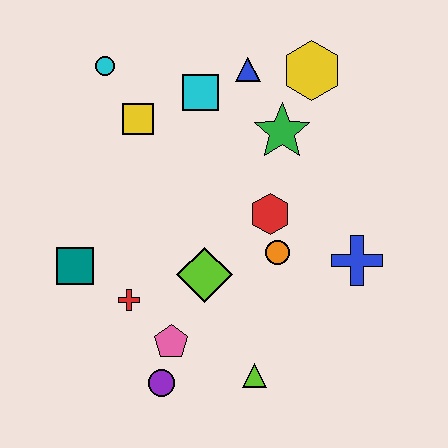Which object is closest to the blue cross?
The orange circle is closest to the blue cross.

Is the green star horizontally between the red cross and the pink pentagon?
No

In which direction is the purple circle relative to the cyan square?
The purple circle is below the cyan square.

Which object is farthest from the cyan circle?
The lime triangle is farthest from the cyan circle.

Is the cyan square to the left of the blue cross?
Yes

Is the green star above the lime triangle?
Yes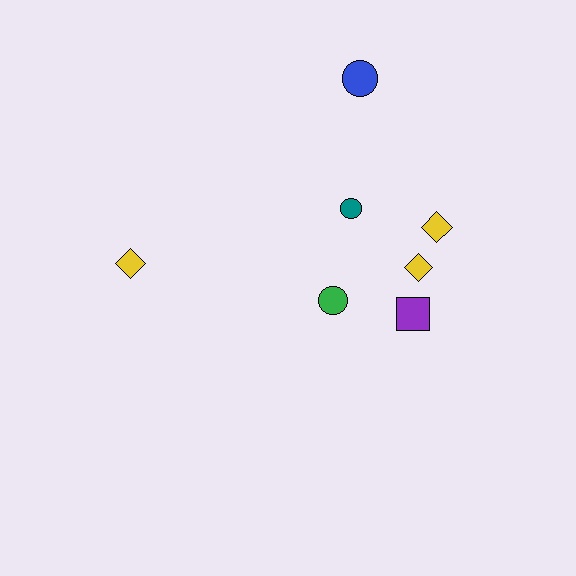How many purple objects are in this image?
There is 1 purple object.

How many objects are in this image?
There are 7 objects.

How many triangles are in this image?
There are no triangles.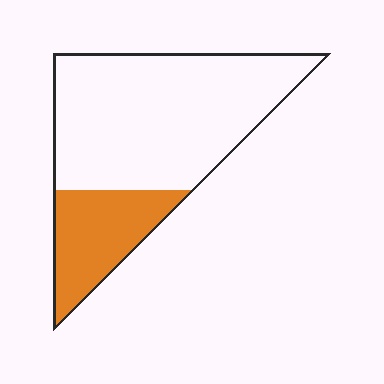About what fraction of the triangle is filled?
About one quarter (1/4).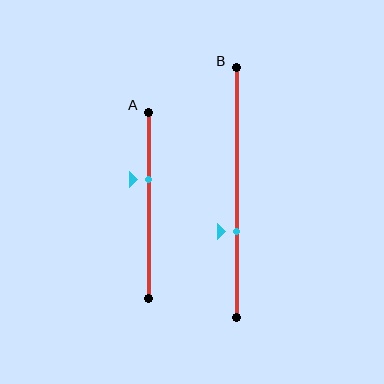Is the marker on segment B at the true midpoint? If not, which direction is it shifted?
No, the marker on segment B is shifted downward by about 16% of the segment length.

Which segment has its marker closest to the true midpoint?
Segment A has its marker closest to the true midpoint.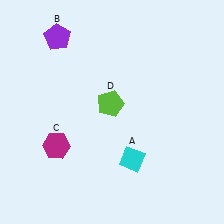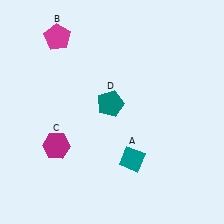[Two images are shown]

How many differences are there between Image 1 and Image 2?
There are 3 differences between the two images.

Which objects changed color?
A changed from cyan to teal. B changed from purple to magenta. D changed from lime to teal.